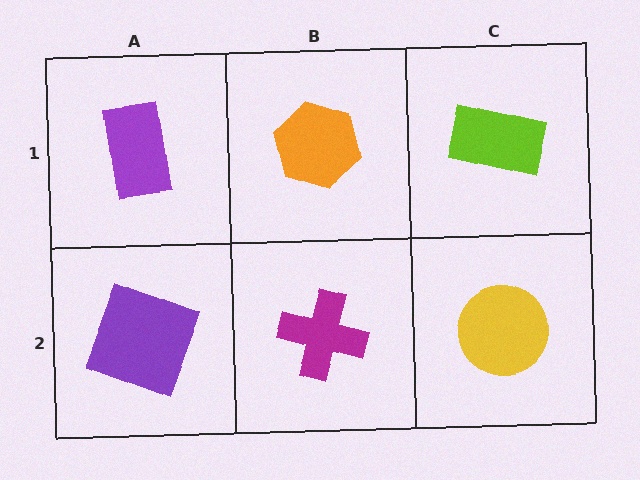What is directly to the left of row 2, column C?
A magenta cross.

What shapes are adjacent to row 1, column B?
A magenta cross (row 2, column B), a purple rectangle (row 1, column A), a lime rectangle (row 1, column C).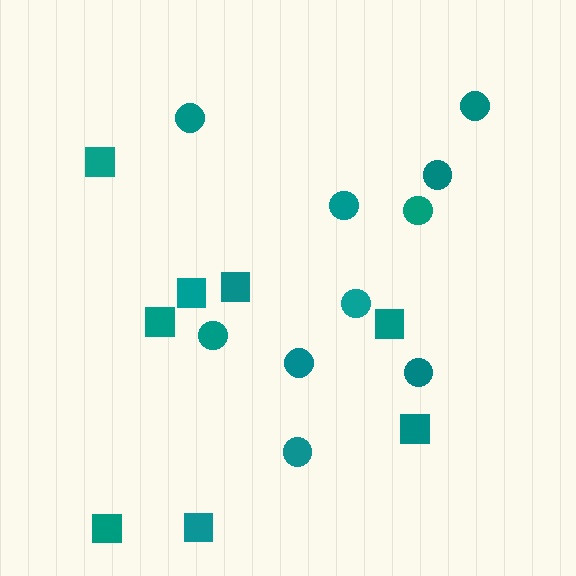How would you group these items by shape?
There are 2 groups: one group of circles (10) and one group of squares (8).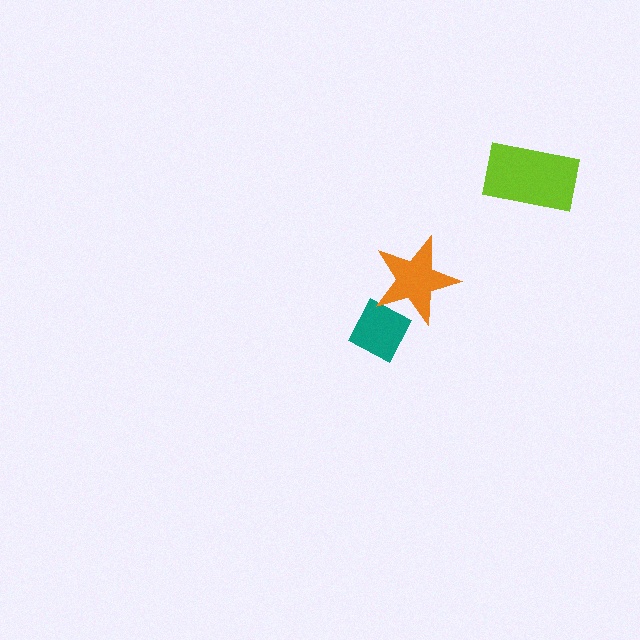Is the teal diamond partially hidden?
Yes, it is partially covered by another shape.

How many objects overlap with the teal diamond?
1 object overlaps with the teal diamond.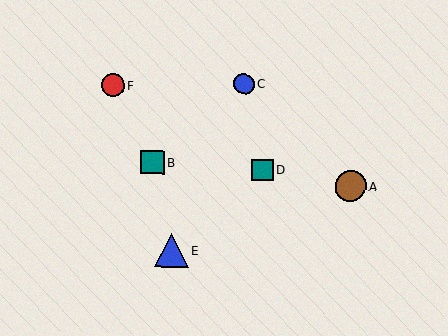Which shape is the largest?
The blue triangle (labeled E) is the largest.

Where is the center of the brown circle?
The center of the brown circle is at (351, 186).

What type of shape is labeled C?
Shape C is a blue circle.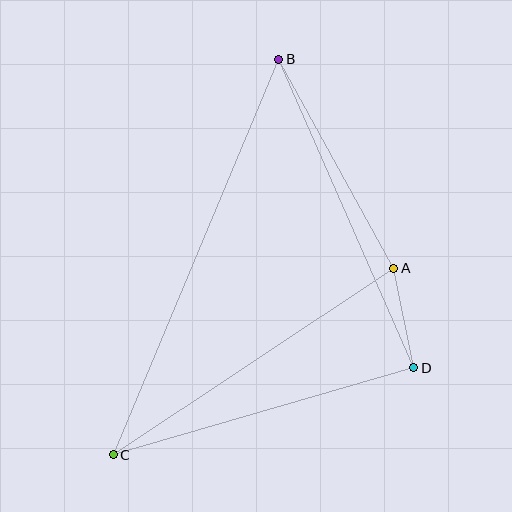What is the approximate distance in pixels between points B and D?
The distance between B and D is approximately 337 pixels.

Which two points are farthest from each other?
Points B and C are farthest from each other.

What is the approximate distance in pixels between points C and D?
The distance between C and D is approximately 313 pixels.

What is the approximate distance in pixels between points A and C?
The distance between A and C is approximately 337 pixels.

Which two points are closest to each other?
Points A and D are closest to each other.